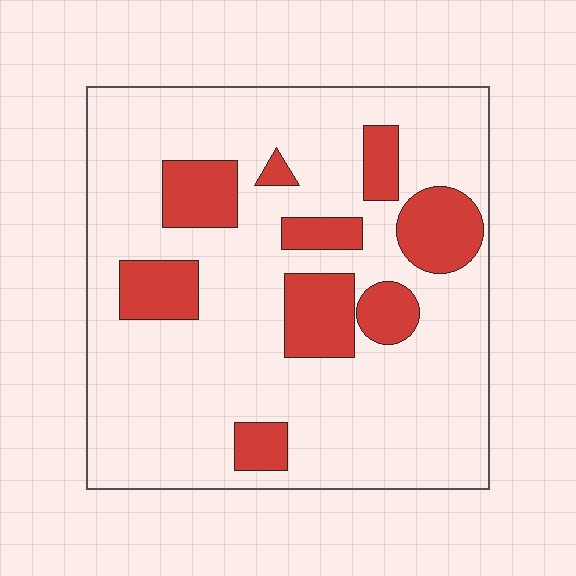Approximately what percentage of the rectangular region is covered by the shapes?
Approximately 20%.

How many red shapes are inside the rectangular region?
9.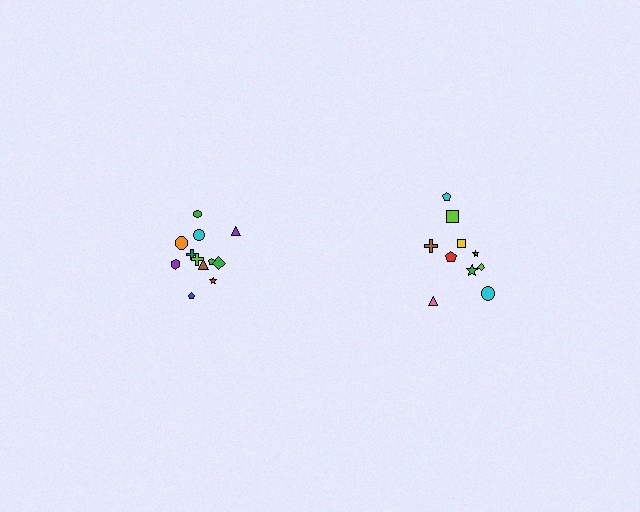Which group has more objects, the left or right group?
The left group.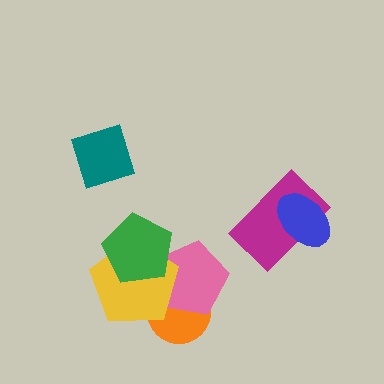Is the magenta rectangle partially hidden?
Yes, it is partially covered by another shape.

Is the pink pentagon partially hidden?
Yes, it is partially covered by another shape.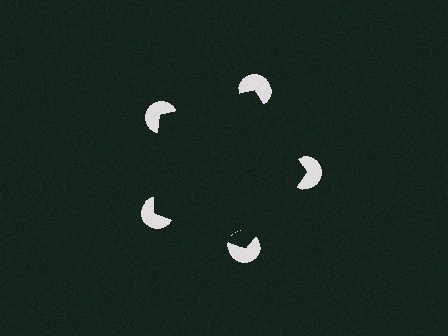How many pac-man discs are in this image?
There are 5 — one at each vertex of the illusory pentagon.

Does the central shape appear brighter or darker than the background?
It typically appears slightly darker than the background, even though no actual brightness change is drawn.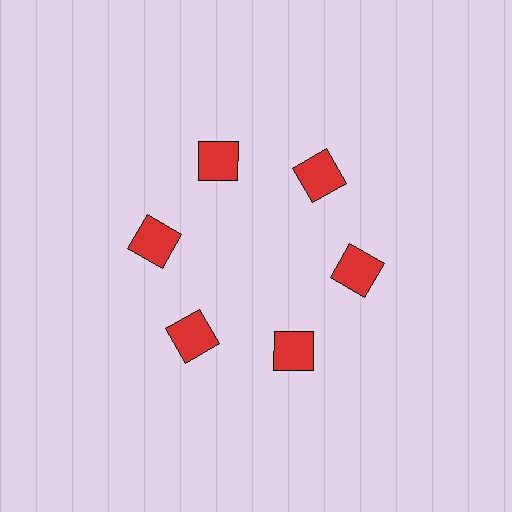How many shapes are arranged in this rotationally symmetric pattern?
There are 6 shapes, arranged in 6 groups of 1.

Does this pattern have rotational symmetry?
Yes, this pattern has 6-fold rotational symmetry. It looks the same after rotating 60 degrees around the center.